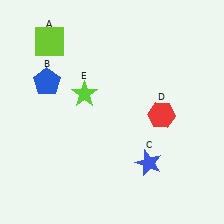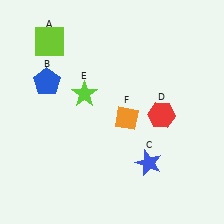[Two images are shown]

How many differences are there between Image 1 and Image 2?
There is 1 difference between the two images.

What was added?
An orange diamond (F) was added in Image 2.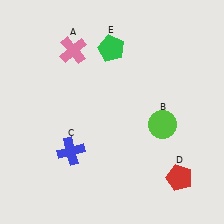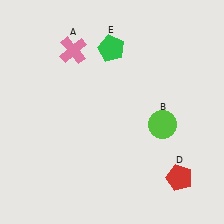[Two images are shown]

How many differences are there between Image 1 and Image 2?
There is 1 difference between the two images.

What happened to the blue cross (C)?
The blue cross (C) was removed in Image 2. It was in the bottom-left area of Image 1.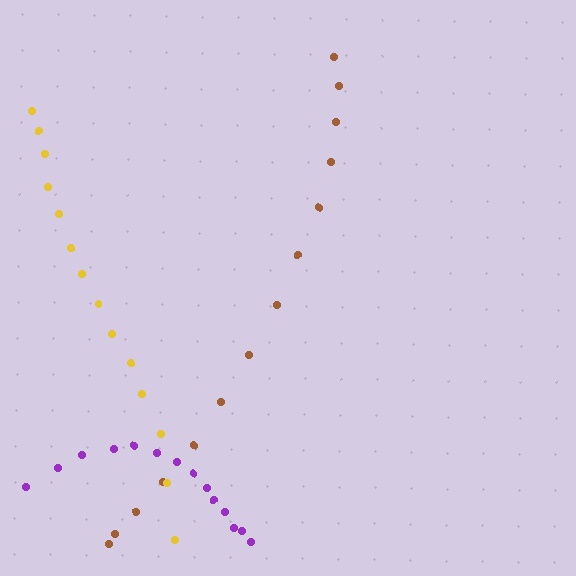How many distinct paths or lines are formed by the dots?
There are 3 distinct paths.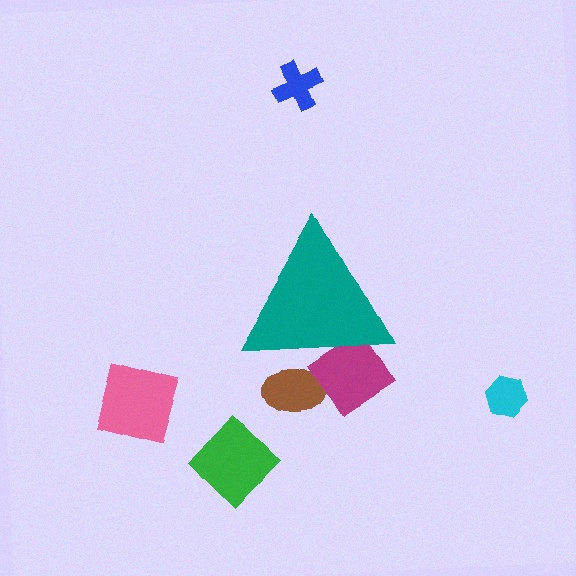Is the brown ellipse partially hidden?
Yes, the brown ellipse is partially hidden behind the teal triangle.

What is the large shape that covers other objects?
A teal triangle.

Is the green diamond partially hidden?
No, the green diamond is fully visible.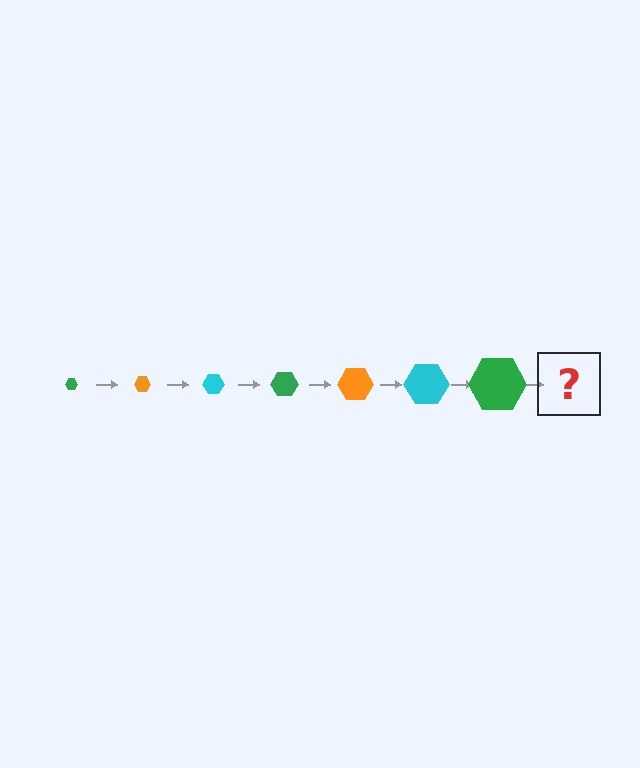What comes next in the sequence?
The next element should be an orange hexagon, larger than the previous one.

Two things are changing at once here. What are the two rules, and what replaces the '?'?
The two rules are that the hexagon grows larger each step and the color cycles through green, orange, and cyan. The '?' should be an orange hexagon, larger than the previous one.